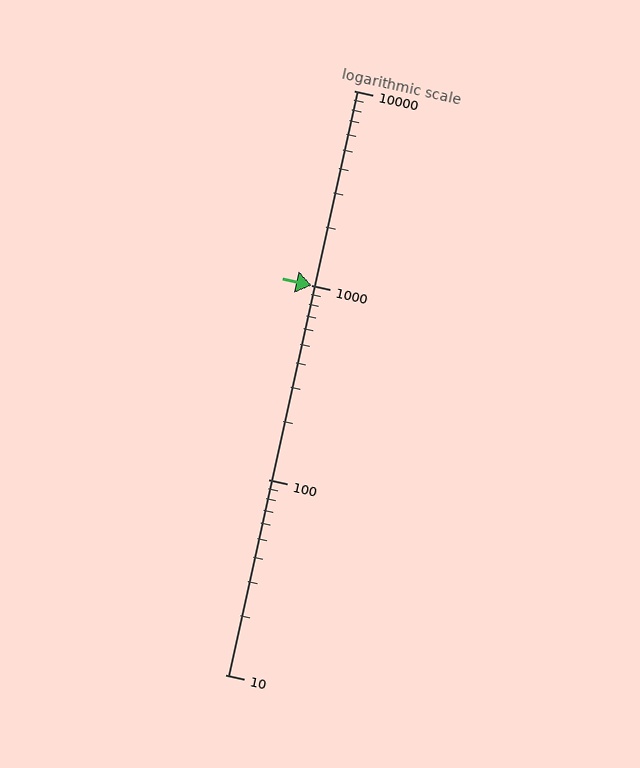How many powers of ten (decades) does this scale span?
The scale spans 3 decades, from 10 to 10000.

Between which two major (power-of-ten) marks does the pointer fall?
The pointer is between 1000 and 10000.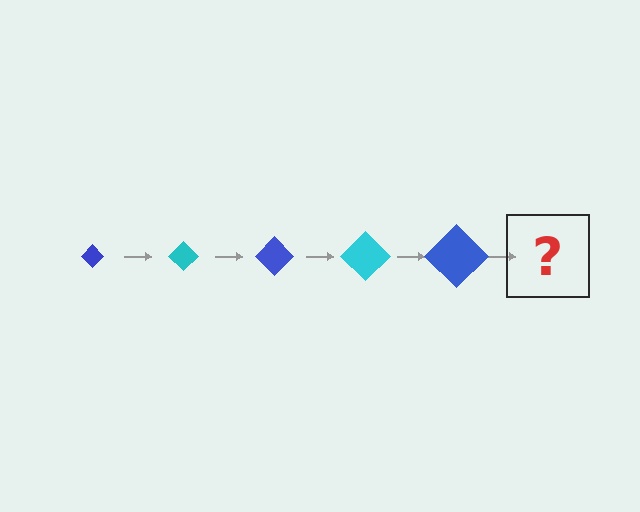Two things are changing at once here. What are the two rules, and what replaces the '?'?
The two rules are that the diamond grows larger each step and the color cycles through blue and cyan. The '?' should be a cyan diamond, larger than the previous one.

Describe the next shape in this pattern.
It should be a cyan diamond, larger than the previous one.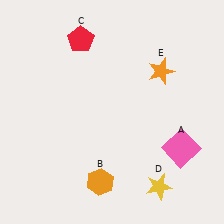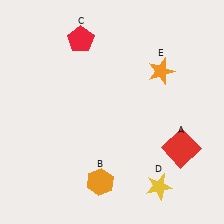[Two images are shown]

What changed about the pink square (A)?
In Image 1, A is pink. In Image 2, it changed to red.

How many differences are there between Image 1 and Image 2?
There is 1 difference between the two images.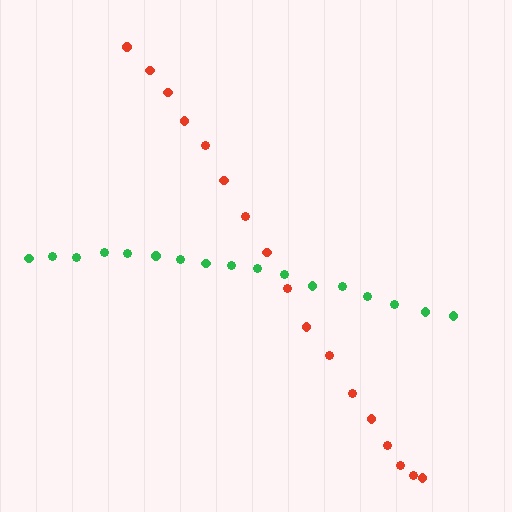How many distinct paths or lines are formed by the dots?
There are 2 distinct paths.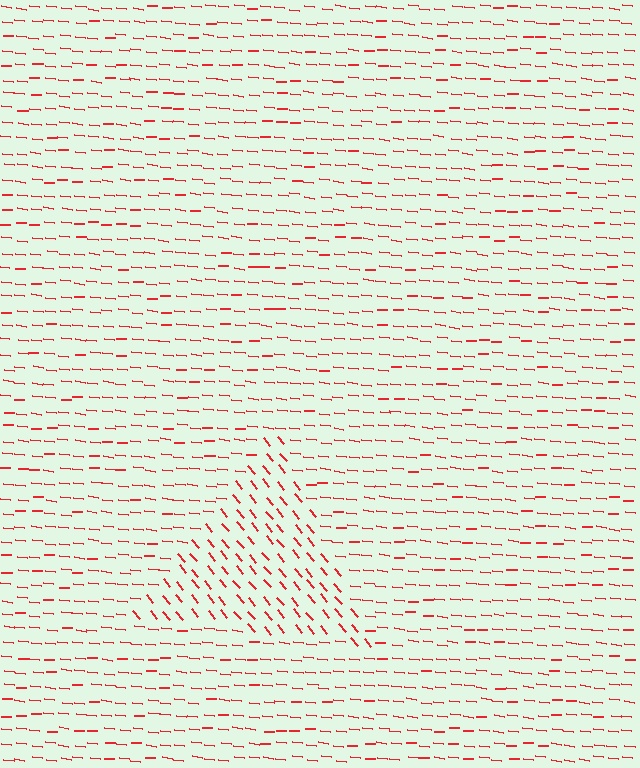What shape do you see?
I see a triangle.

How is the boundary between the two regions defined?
The boundary is defined purely by a change in line orientation (approximately 45 degrees difference). All lines are the same color and thickness.